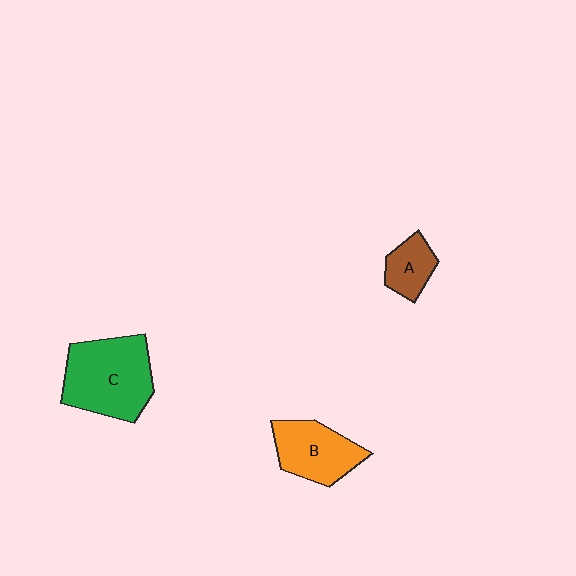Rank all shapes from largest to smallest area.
From largest to smallest: C (green), B (orange), A (brown).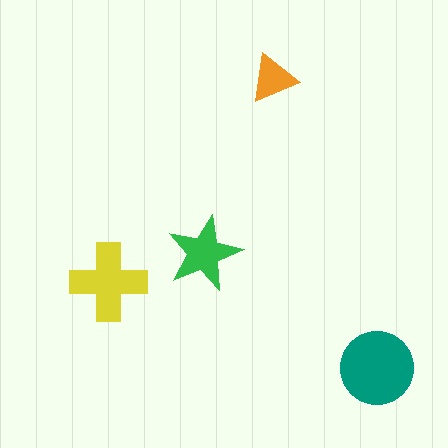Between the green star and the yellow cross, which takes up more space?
The yellow cross.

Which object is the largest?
The teal circle.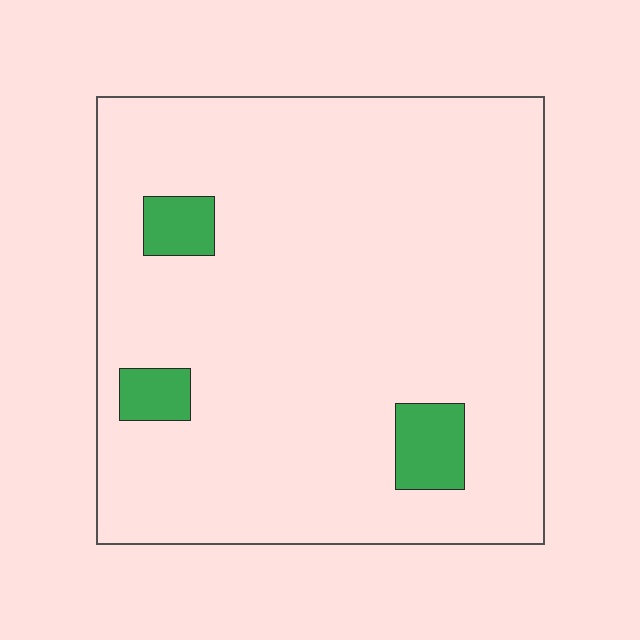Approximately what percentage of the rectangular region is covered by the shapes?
Approximately 5%.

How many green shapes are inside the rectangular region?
3.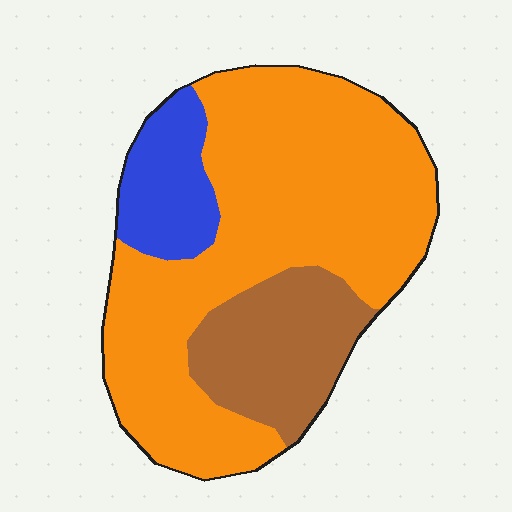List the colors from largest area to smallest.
From largest to smallest: orange, brown, blue.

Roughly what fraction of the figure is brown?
Brown takes up about one fifth (1/5) of the figure.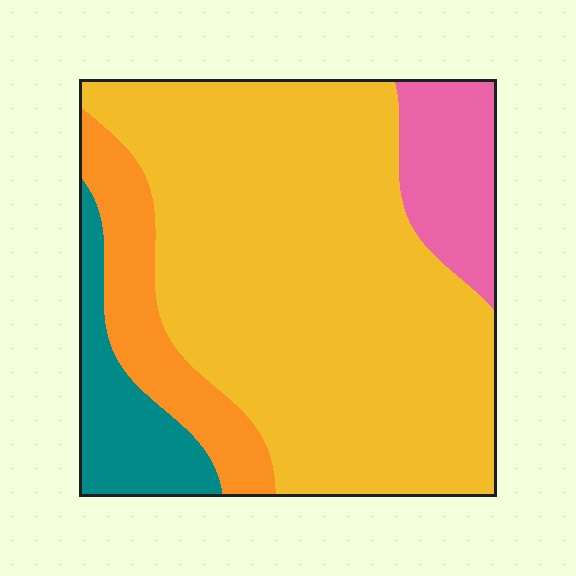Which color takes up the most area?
Yellow, at roughly 65%.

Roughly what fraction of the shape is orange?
Orange covers 13% of the shape.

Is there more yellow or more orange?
Yellow.